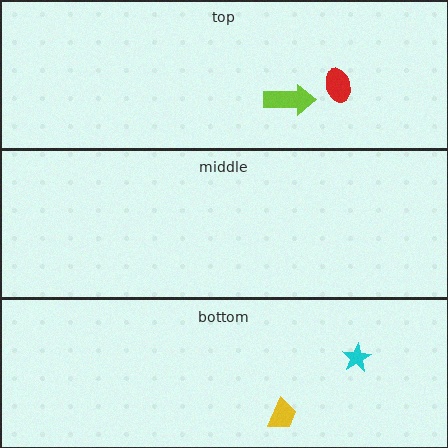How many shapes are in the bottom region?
2.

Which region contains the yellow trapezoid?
The bottom region.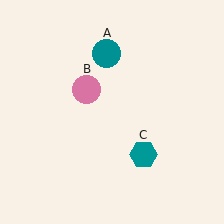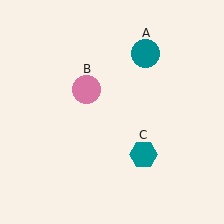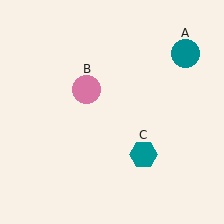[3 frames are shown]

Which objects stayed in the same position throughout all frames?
Pink circle (object B) and teal hexagon (object C) remained stationary.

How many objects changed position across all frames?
1 object changed position: teal circle (object A).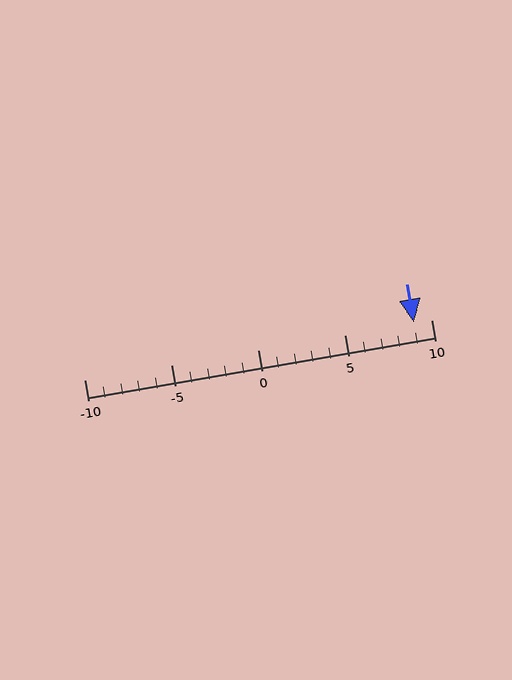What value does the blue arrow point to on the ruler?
The blue arrow points to approximately 9.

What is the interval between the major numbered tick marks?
The major tick marks are spaced 5 units apart.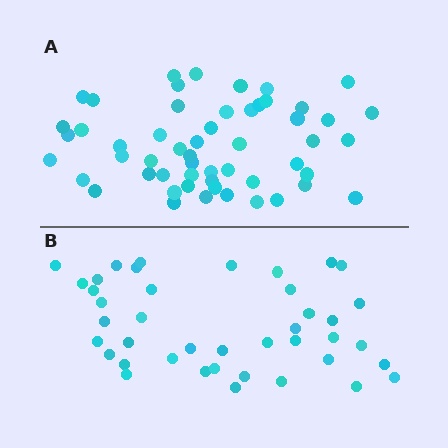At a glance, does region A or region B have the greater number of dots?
Region A (the top region) has more dots.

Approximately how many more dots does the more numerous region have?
Region A has approximately 15 more dots than region B.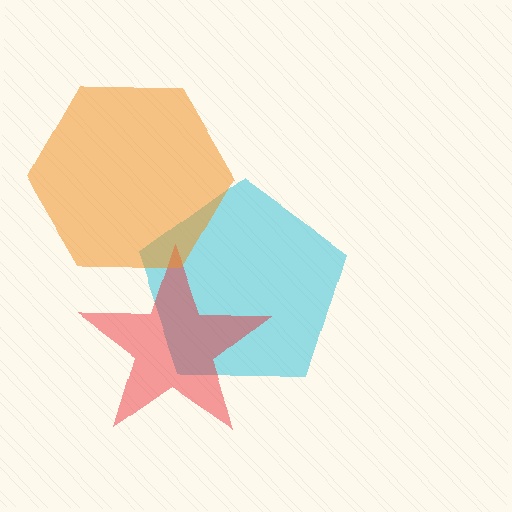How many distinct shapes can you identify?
There are 3 distinct shapes: a cyan pentagon, a red star, an orange hexagon.